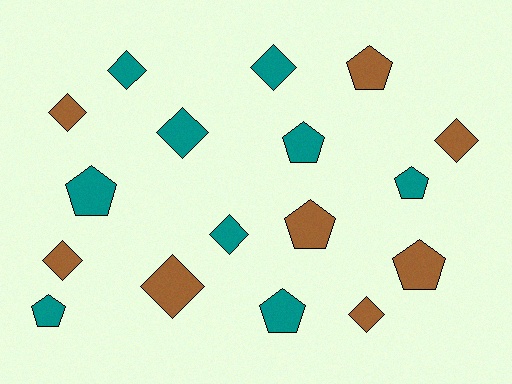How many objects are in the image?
There are 17 objects.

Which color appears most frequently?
Teal, with 9 objects.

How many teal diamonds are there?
There are 4 teal diamonds.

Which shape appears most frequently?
Diamond, with 9 objects.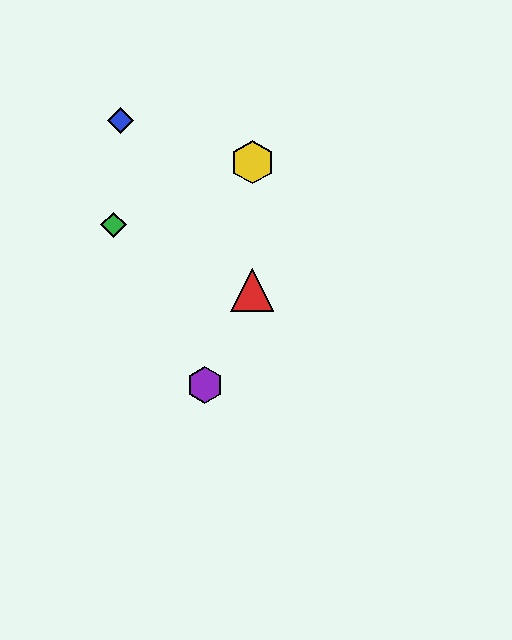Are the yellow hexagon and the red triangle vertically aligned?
Yes, both are at x≈252.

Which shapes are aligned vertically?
The red triangle, the yellow hexagon are aligned vertically.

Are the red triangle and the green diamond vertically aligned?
No, the red triangle is at x≈252 and the green diamond is at x≈114.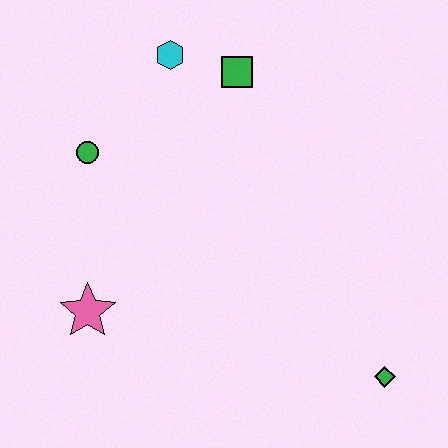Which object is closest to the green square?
The cyan hexagon is closest to the green square.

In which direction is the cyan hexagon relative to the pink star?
The cyan hexagon is above the pink star.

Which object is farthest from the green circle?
The green diamond is farthest from the green circle.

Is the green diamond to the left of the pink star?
No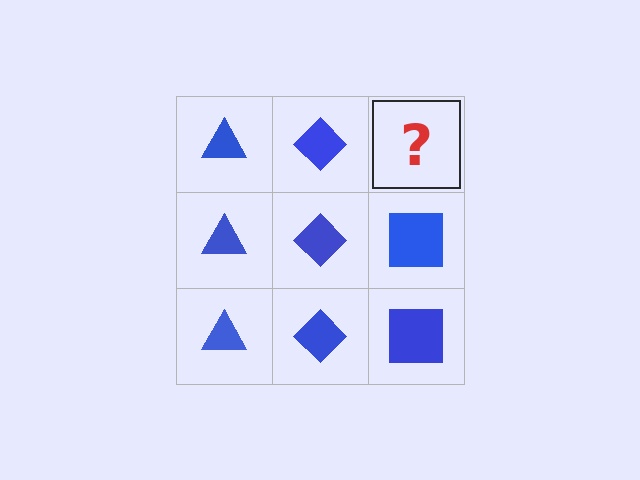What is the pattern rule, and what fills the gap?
The rule is that each column has a consistent shape. The gap should be filled with a blue square.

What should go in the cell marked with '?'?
The missing cell should contain a blue square.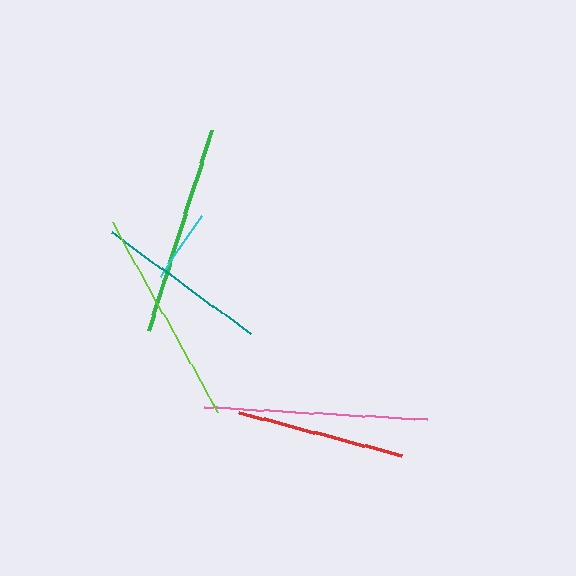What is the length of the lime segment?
The lime segment is approximately 217 pixels long.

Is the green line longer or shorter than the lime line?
The lime line is longer than the green line.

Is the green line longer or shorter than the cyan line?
The green line is longer than the cyan line.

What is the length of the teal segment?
The teal segment is approximately 172 pixels long.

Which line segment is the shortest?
The cyan line is the shortest at approximately 74 pixels.